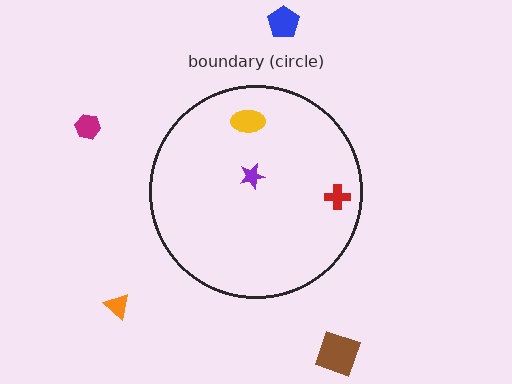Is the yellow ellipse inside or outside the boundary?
Inside.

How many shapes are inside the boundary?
3 inside, 4 outside.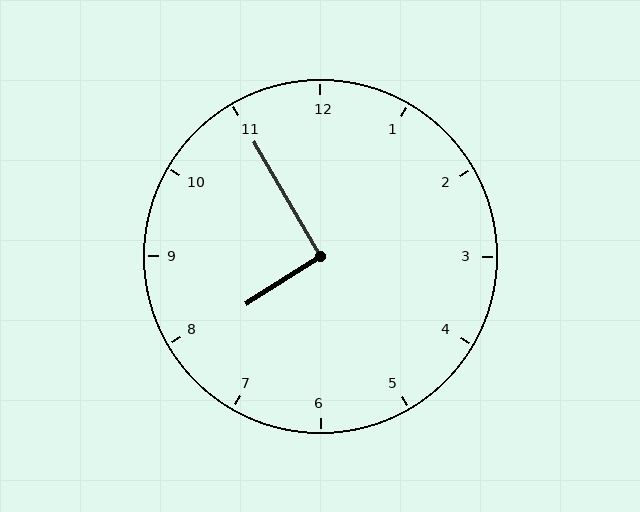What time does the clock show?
7:55.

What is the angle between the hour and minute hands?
Approximately 92 degrees.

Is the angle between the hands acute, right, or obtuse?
It is right.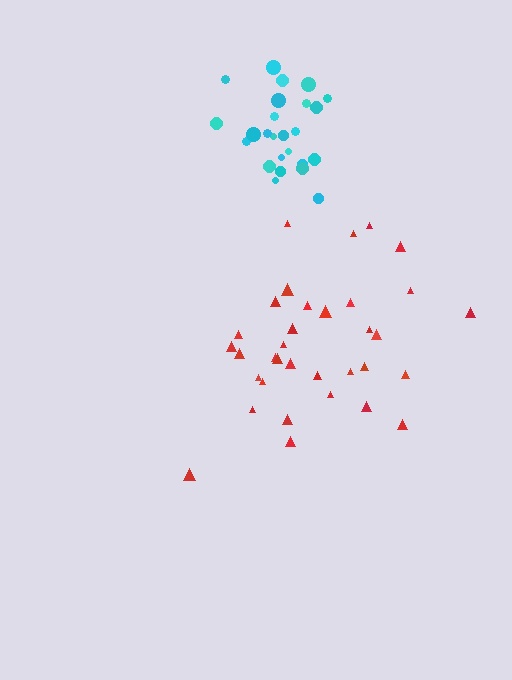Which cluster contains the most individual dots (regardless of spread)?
Red (35).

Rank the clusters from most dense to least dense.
cyan, red.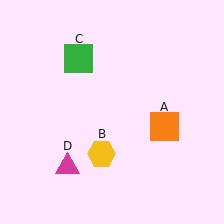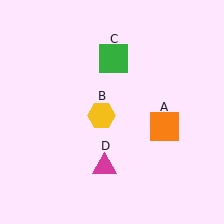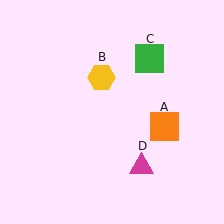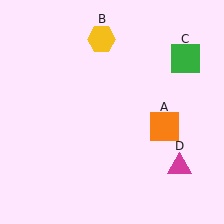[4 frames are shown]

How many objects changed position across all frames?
3 objects changed position: yellow hexagon (object B), green square (object C), magenta triangle (object D).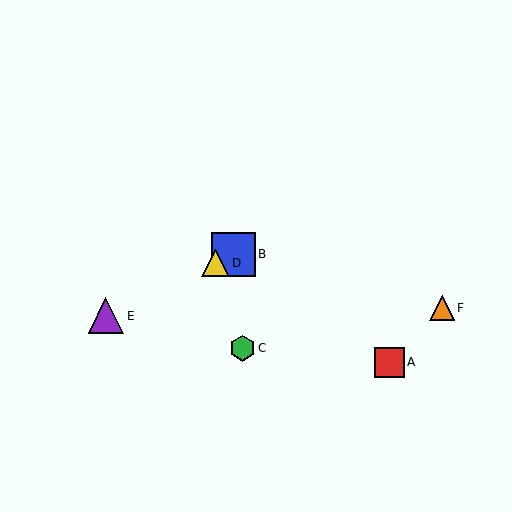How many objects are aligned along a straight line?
3 objects (B, D, E) are aligned along a straight line.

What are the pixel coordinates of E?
Object E is at (106, 316).